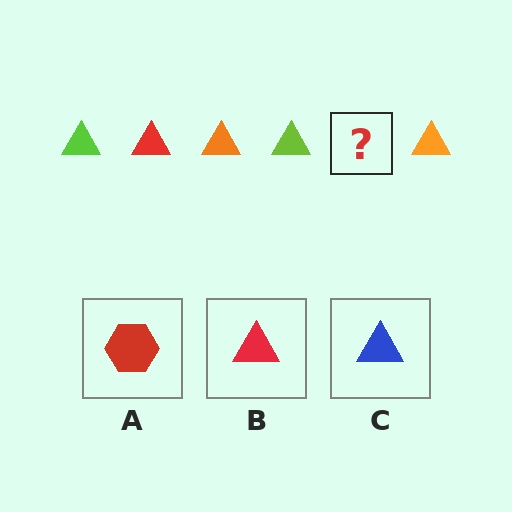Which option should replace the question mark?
Option B.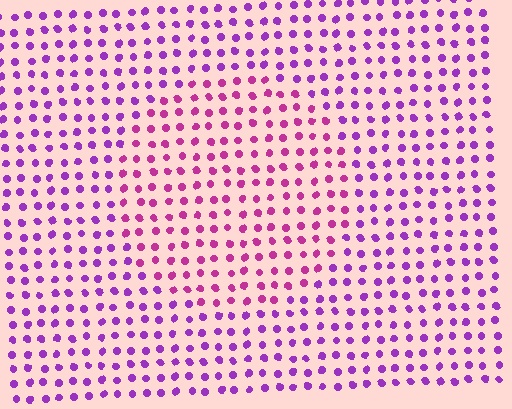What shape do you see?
I see a circle.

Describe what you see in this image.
The image is filled with small purple elements in a uniform arrangement. A circle-shaped region is visible where the elements are tinted to a slightly different hue, forming a subtle color boundary.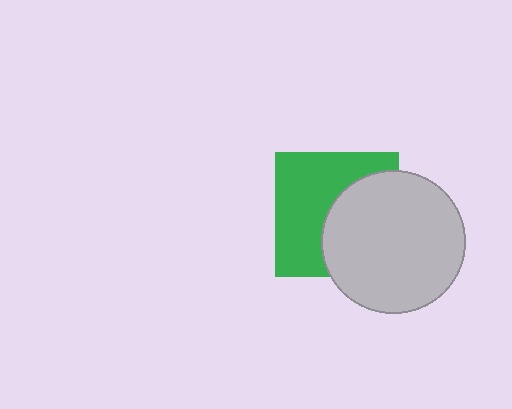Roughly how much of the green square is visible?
About half of it is visible (roughly 54%).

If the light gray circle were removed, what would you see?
You would see the complete green square.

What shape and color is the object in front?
The object in front is a light gray circle.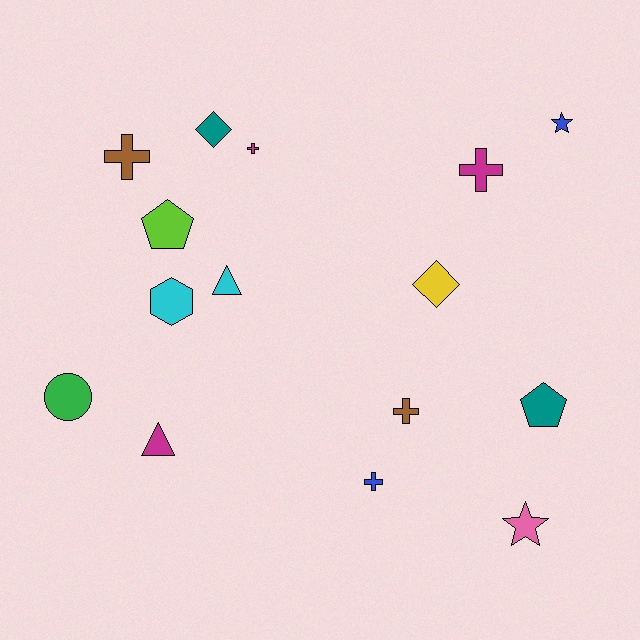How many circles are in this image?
There is 1 circle.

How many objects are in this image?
There are 15 objects.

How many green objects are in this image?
There is 1 green object.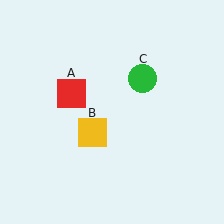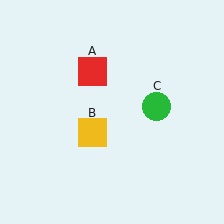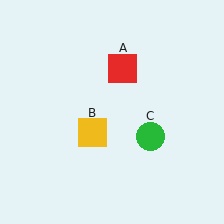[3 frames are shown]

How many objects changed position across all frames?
2 objects changed position: red square (object A), green circle (object C).